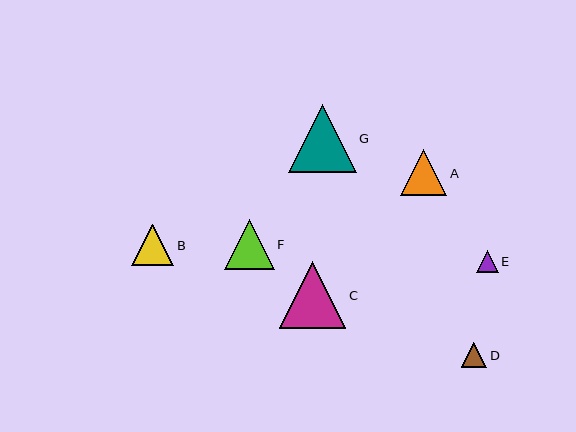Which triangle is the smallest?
Triangle E is the smallest with a size of approximately 22 pixels.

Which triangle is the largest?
Triangle G is the largest with a size of approximately 68 pixels.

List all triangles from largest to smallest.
From largest to smallest: G, C, F, A, B, D, E.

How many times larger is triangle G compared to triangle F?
Triangle G is approximately 1.4 times the size of triangle F.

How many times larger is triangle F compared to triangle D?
Triangle F is approximately 2.0 times the size of triangle D.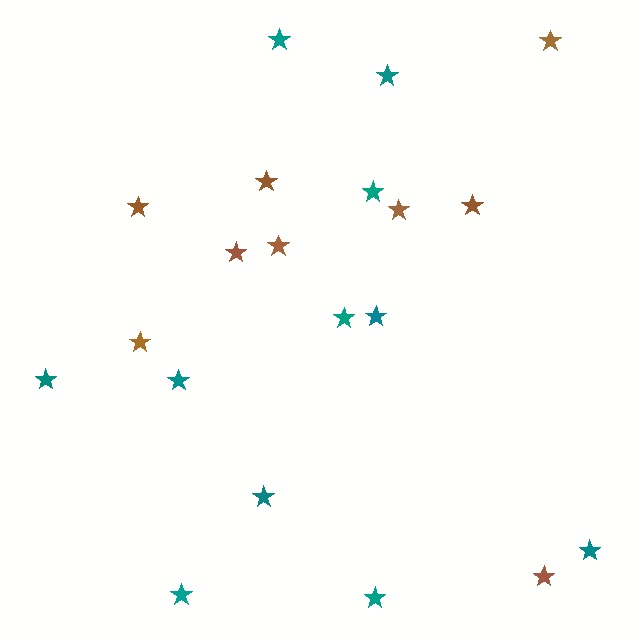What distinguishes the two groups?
There are 2 groups: one group of teal stars (11) and one group of brown stars (9).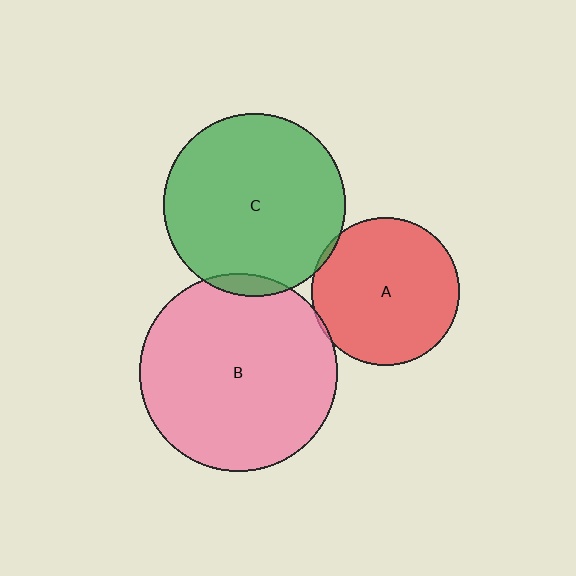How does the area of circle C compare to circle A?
Approximately 1.5 times.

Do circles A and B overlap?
Yes.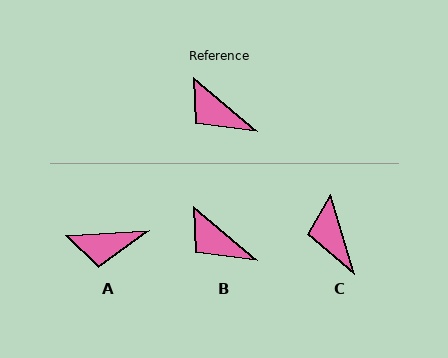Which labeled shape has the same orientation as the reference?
B.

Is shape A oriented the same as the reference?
No, it is off by about 44 degrees.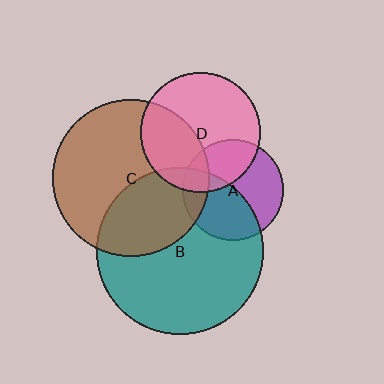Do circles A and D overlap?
Yes.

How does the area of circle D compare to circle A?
Approximately 1.4 times.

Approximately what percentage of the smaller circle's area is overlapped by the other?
Approximately 35%.